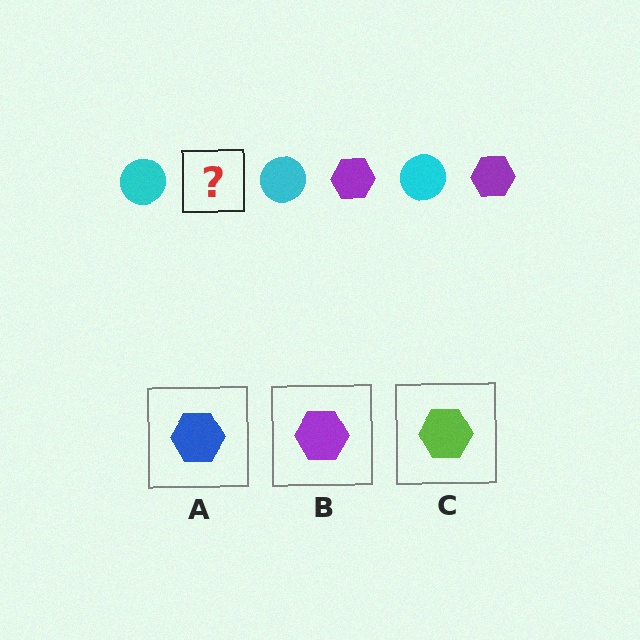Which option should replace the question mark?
Option B.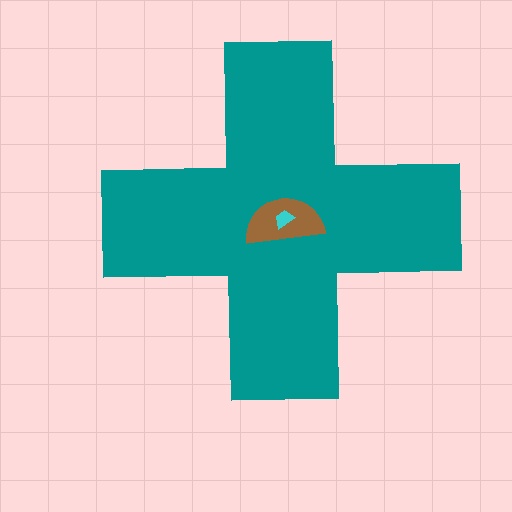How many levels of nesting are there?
3.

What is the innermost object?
The cyan trapezoid.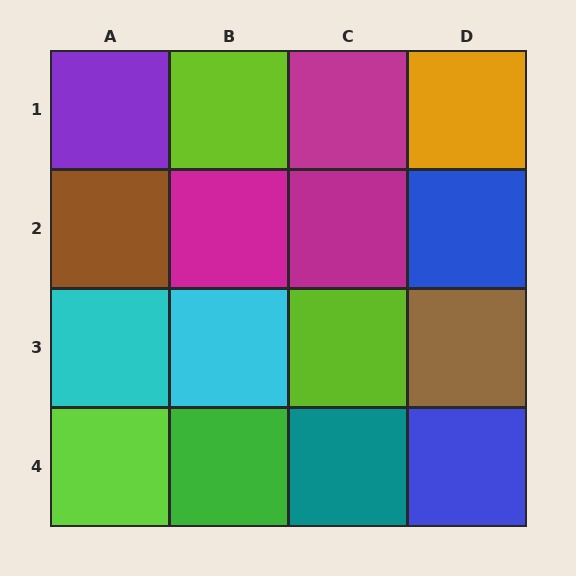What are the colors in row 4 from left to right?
Lime, green, teal, blue.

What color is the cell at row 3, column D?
Brown.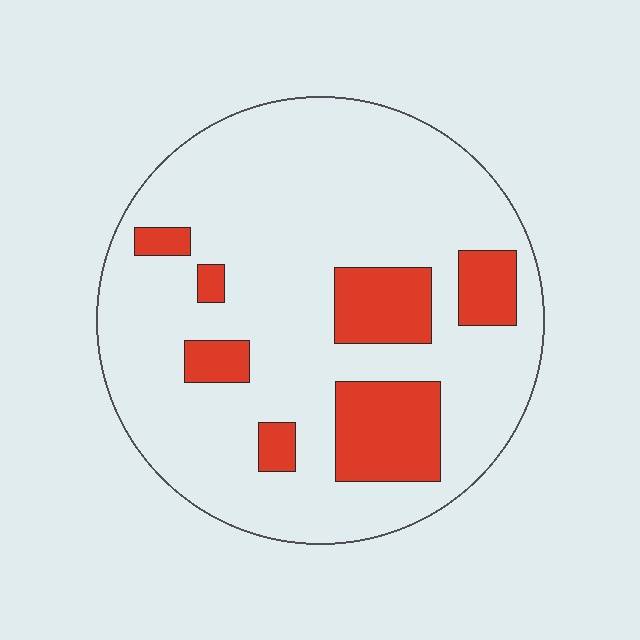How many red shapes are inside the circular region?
7.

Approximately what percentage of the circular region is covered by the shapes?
Approximately 20%.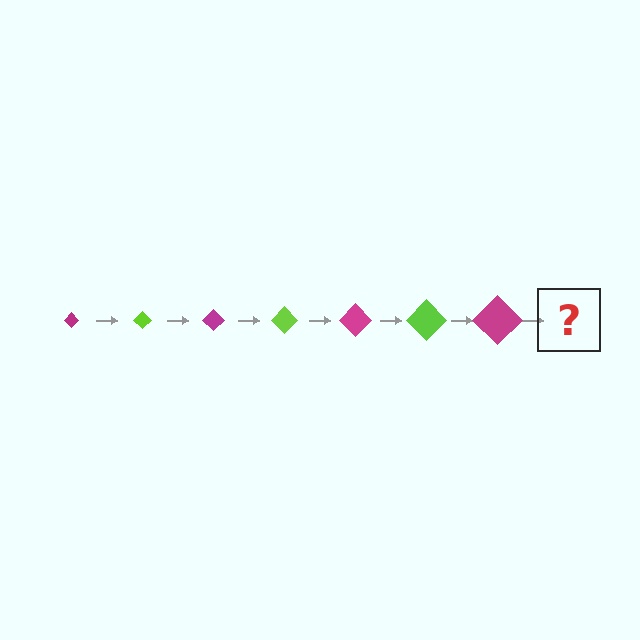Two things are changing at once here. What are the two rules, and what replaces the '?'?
The two rules are that the diamond grows larger each step and the color cycles through magenta and lime. The '?' should be a lime diamond, larger than the previous one.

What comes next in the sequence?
The next element should be a lime diamond, larger than the previous one.